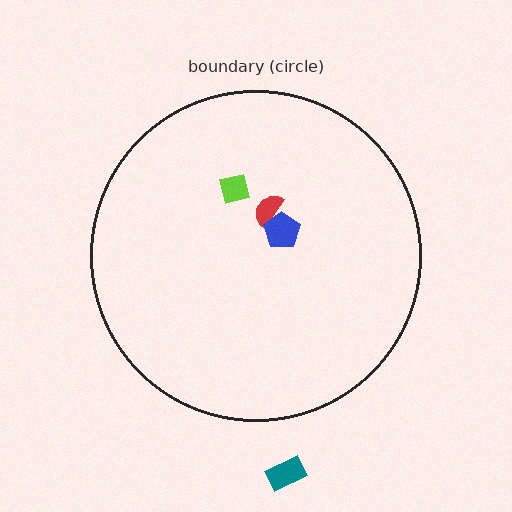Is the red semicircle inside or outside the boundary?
Inside.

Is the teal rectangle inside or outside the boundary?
Outside.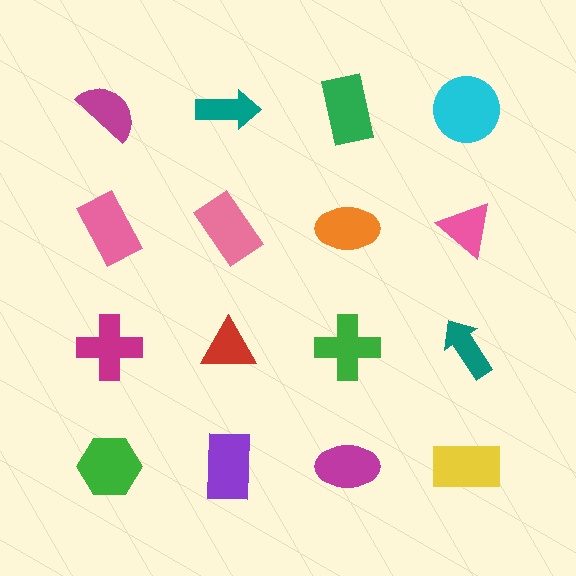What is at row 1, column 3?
A green rectangle.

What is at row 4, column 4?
A yellow rectangle.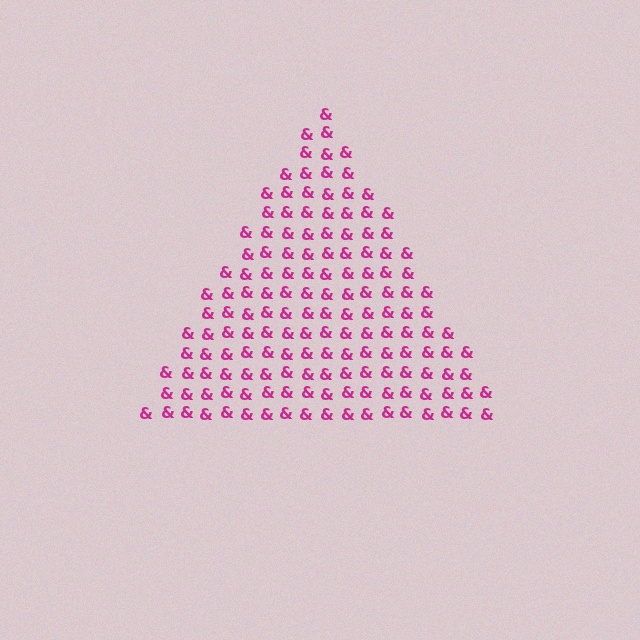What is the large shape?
The large shape is a triangle.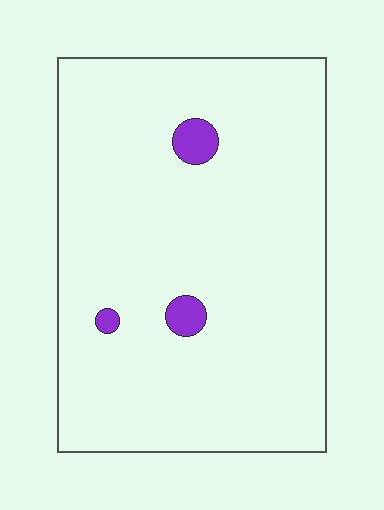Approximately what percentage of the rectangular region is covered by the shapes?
Approximately 5%.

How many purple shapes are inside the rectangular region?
3.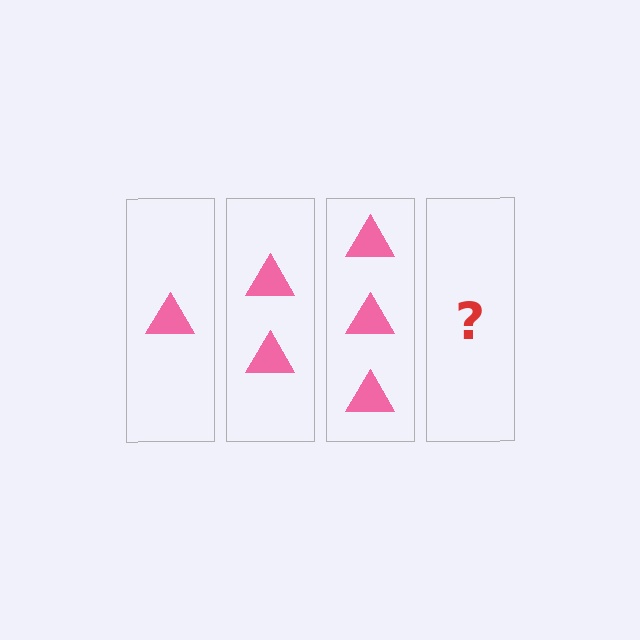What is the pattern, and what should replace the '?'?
The pattern is that each step adds one more triangle. The '?' should be 4 triangles.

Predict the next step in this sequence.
The next step is 4 triangles.